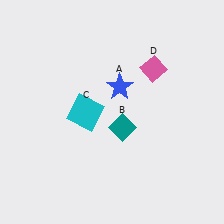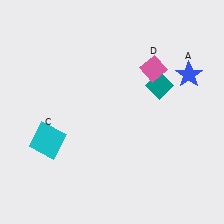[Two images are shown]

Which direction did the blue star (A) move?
The blue star (A) moved right.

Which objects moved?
The objects that moved are: the blue star (A), the teal diamond (B), the cyan square (C).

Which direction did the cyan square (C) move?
The cyan square (C) moved left.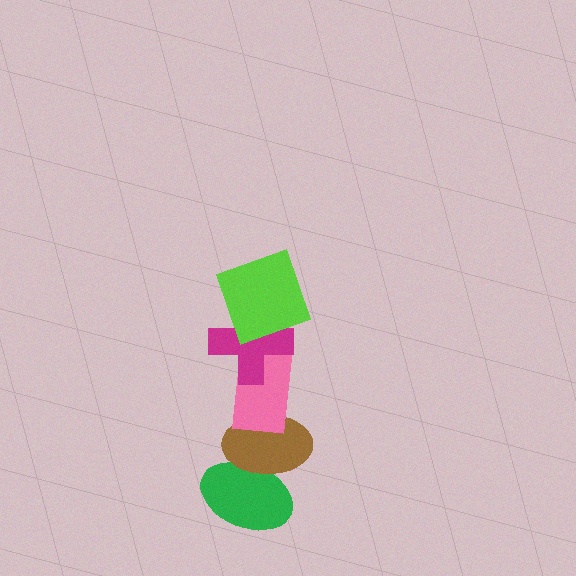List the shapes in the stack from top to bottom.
From top to bottom: the lime square, the magenta cross, the pink rectangle, the brown ellipse, the green ellipse.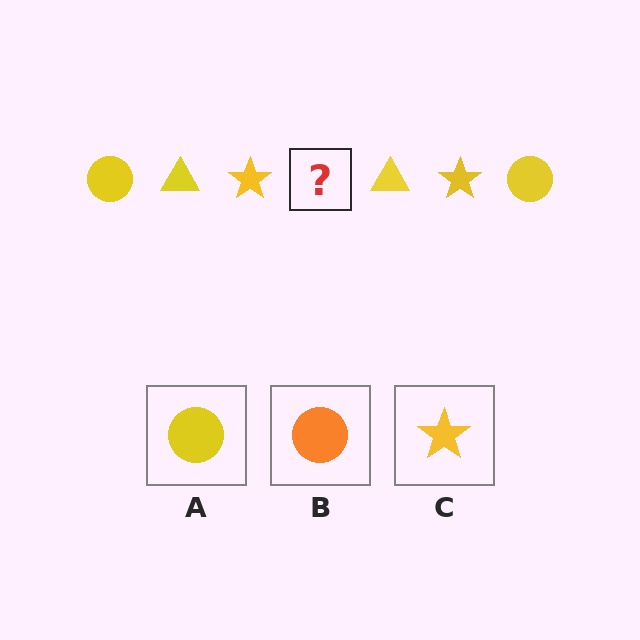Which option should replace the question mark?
Option A.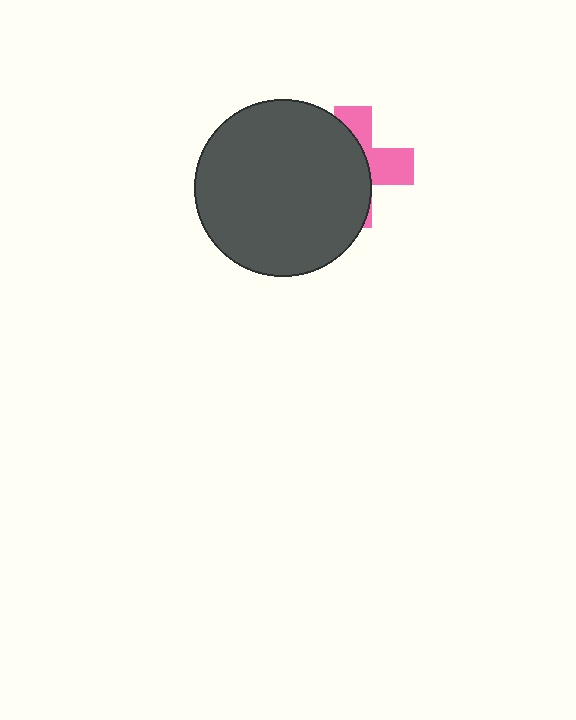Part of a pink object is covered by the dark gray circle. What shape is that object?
It is a cross.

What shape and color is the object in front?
The object in front is a dark gray circle.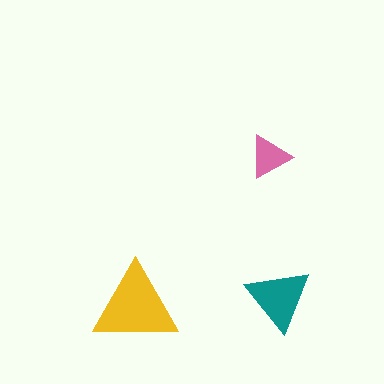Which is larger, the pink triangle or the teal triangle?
The teal one.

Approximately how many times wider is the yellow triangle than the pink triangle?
About 2 times wider.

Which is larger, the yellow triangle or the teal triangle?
The yellow one.